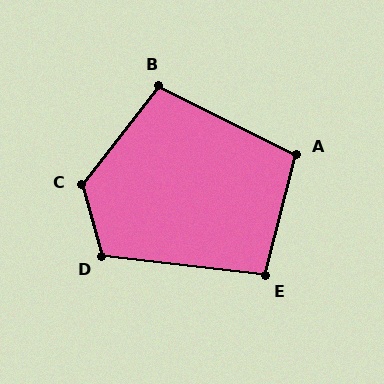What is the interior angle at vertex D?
Approximately 112 degrees (obtuse).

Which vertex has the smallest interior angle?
E, at approximately 98 degrees.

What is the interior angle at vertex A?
Approximately 102 degrees (obtuse).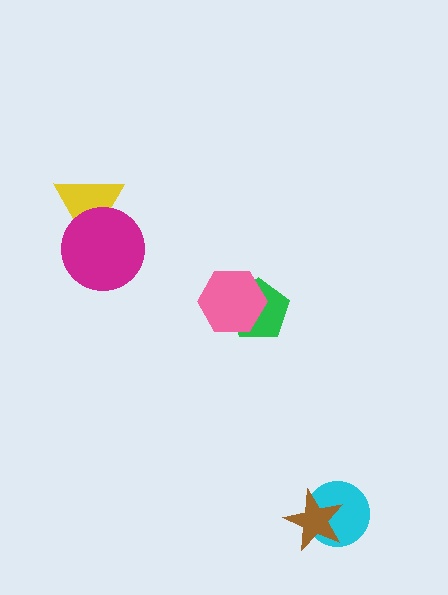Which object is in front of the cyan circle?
The brown star is in front of the cyan circle.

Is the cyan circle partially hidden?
Yes, it is partially covered by another shape.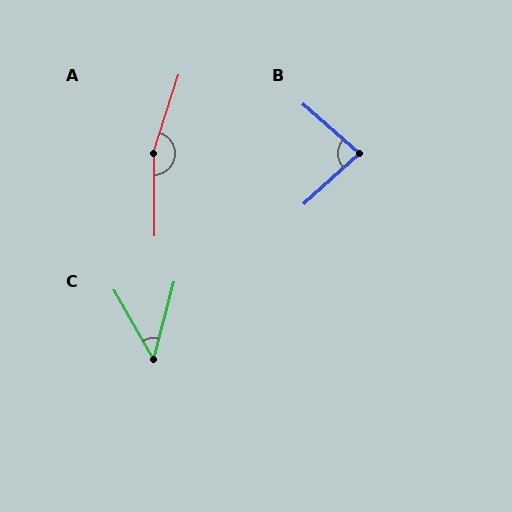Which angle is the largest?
A, at approximately 162 degrees.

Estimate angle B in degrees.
Approximately 84 degrees.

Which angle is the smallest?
C, at approximately 45 degrees.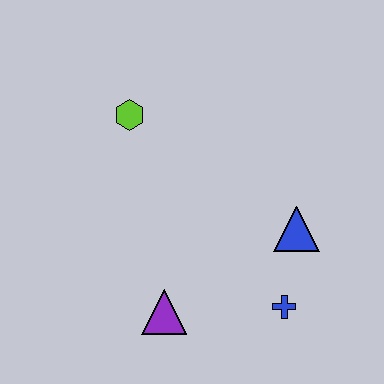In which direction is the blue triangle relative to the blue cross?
The blue triangle is above the blue cross.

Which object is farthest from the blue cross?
The lime hexagon is farthest from the blue cross.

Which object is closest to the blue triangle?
The blue cross is closest to the blue triangle.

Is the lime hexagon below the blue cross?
No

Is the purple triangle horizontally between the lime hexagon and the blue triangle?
Yes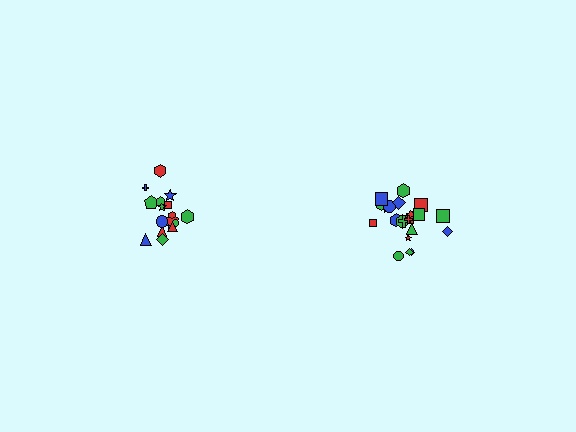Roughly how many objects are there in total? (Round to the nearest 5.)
Roughly 45 objects in total.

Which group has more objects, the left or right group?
The right group.